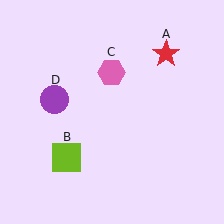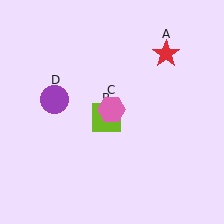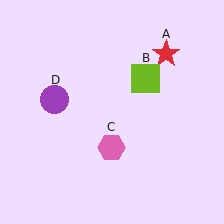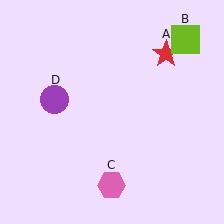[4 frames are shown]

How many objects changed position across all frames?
2 objects changed position: lime square (object B), pink hexagon (object C).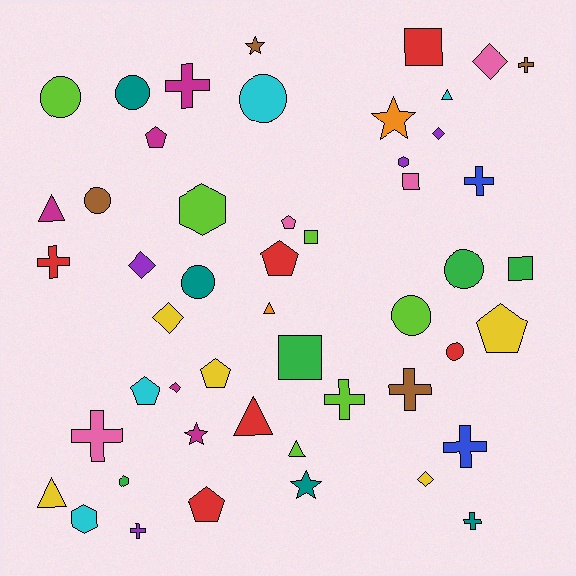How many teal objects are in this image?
There are 4 teal objects.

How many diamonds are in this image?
There are 6 diamonds.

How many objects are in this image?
There are 50 objects.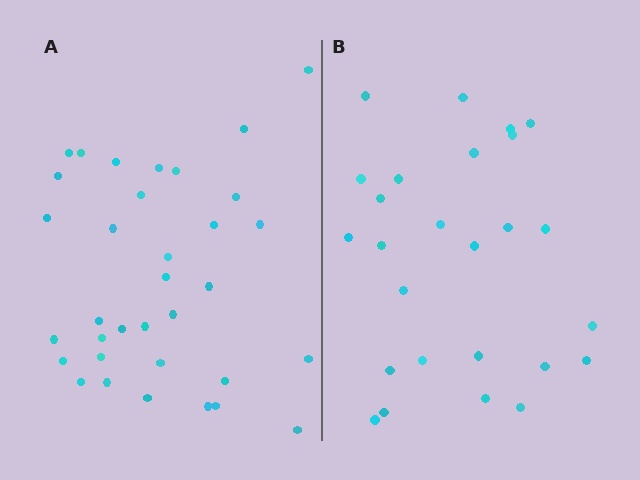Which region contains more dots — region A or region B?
Region A (the left region) has more dots.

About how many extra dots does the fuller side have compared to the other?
Region A has roughly 8 or so more dots than region B.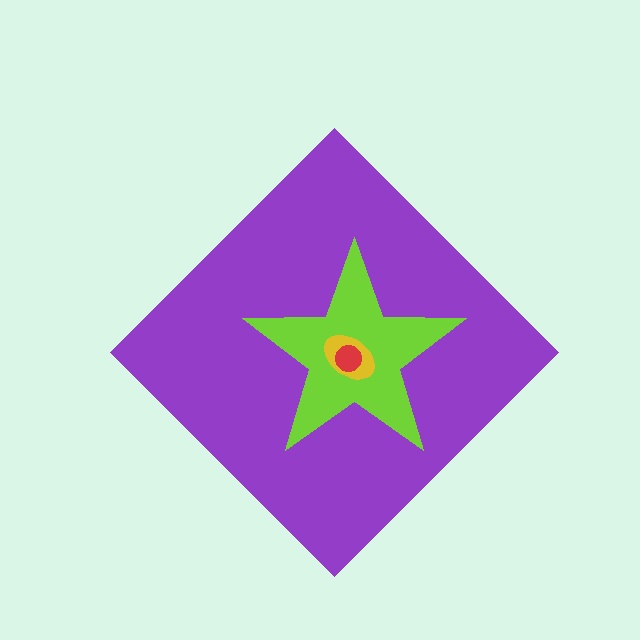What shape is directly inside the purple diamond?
The lime star.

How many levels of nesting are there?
4.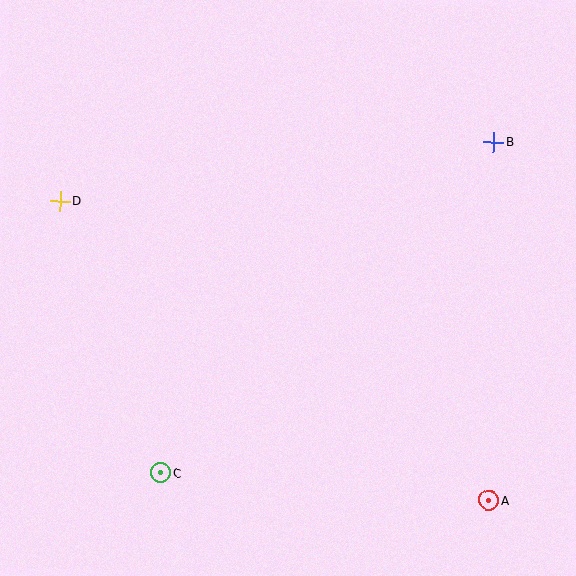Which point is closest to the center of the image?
Point C at (161, 473) is closest to the center.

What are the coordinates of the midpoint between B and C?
The midpoint between B and C is at (327, 307).